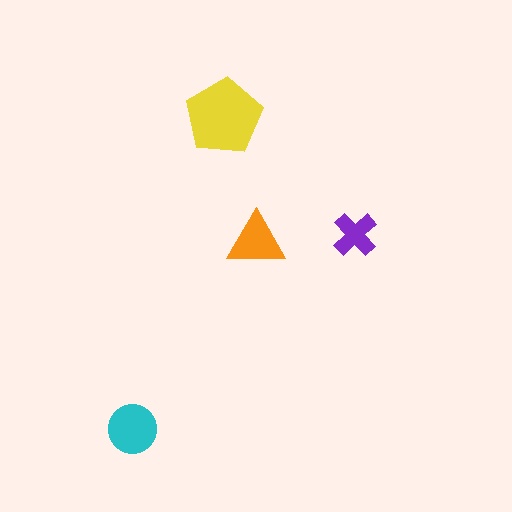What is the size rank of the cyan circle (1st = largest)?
2nd.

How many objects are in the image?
There are 4 objects in the image.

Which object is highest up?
The yellow pentagon is topmost.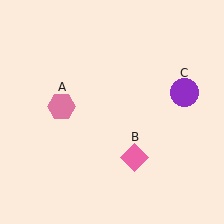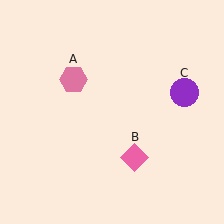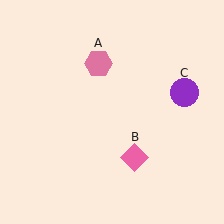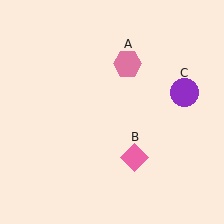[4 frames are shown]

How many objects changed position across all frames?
1 object changed position: pink hexagon (object A).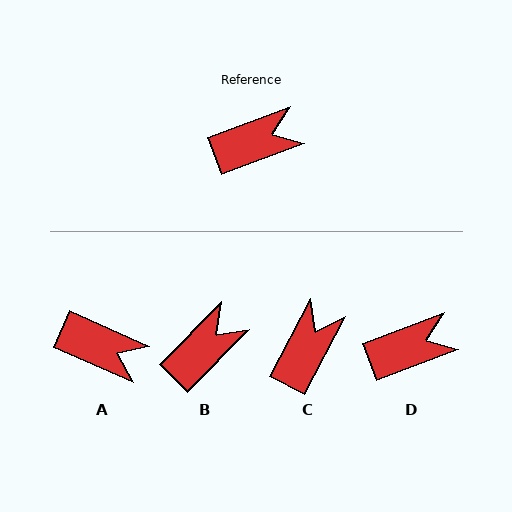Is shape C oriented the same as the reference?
No, it is off by about 41 degrees.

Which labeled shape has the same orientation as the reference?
D.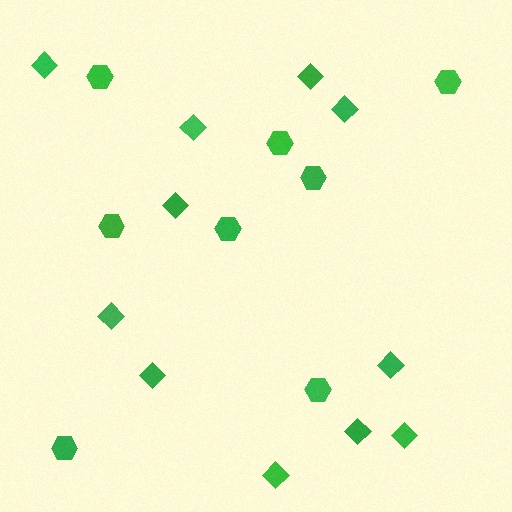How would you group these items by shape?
There are 2 groups: one group of diamonds (11) and one group of hexagons (8).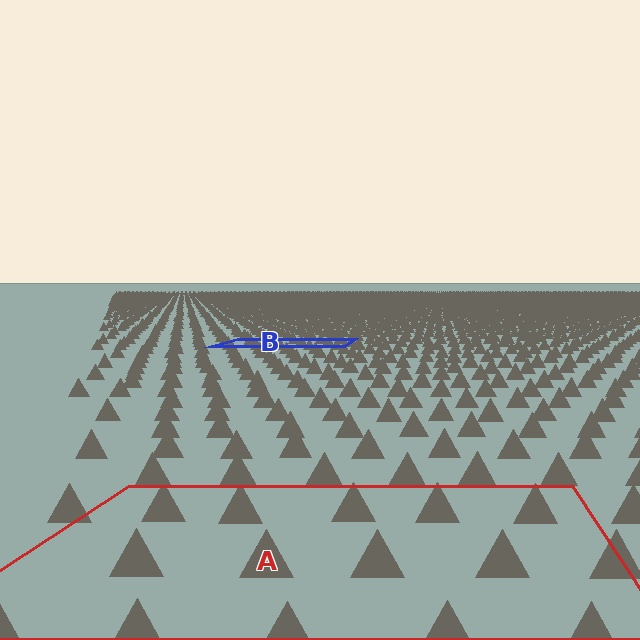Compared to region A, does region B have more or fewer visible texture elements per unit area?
Region B has more texture elements per unit area — they are packed more densely because it is farther away.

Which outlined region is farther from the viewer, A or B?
Region B is farther from the viewer — the texture elements inside it appear smaller and more densely packed.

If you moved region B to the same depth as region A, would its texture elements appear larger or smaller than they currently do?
They would appear larger. At a closer depth, the same texture elements are projected at a bigger on-screen size.